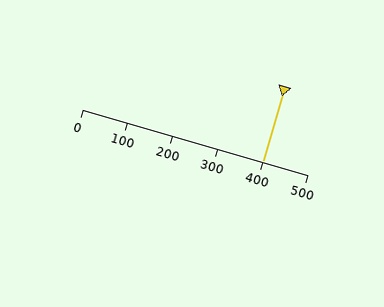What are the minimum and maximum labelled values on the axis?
The axis runs from 0 to 500.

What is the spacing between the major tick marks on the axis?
The major ticks are spaced 100 apart.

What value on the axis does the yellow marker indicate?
The marker indicates approximately 400.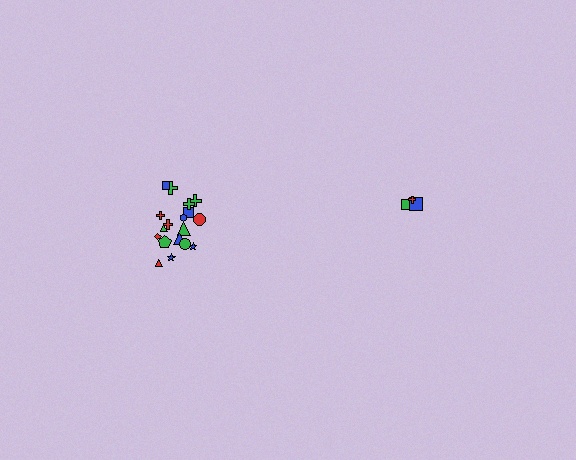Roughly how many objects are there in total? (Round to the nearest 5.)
Roughly 20 objects in total.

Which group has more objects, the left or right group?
The left group.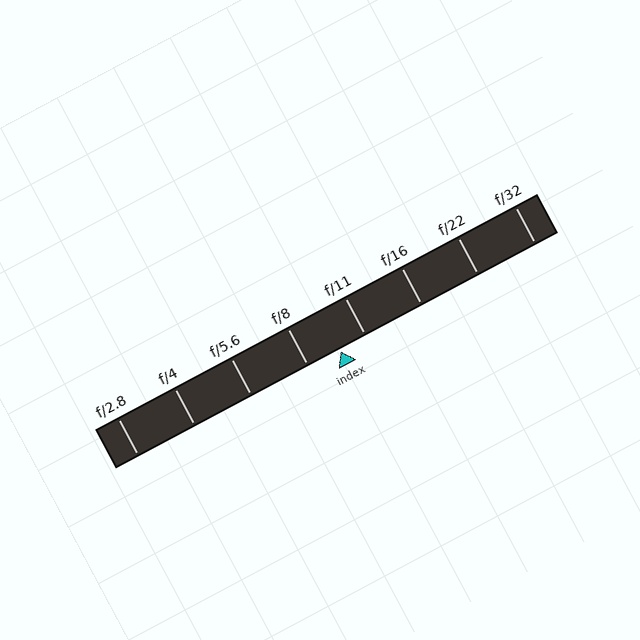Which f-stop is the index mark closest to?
The index mark is closest to f/11.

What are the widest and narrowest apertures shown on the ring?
The widest aperture shown is f/2.8 and the narrowest is f/32.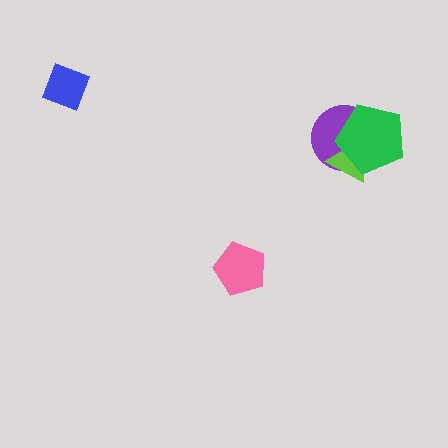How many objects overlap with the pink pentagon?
0 objects overlap with the pink pentagon.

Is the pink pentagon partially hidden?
No, no other shape covers it.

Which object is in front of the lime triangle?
The green pentagon is in front of the lime triangle.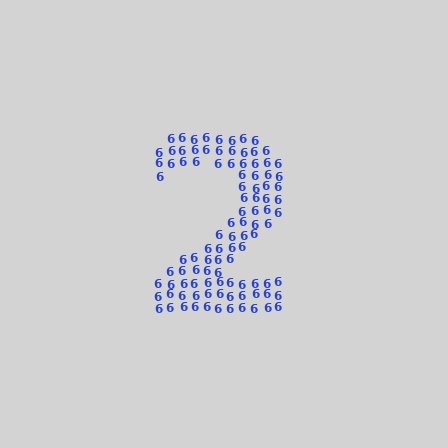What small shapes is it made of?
It is made of small digit 6's.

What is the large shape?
The large shape is the digit 2.